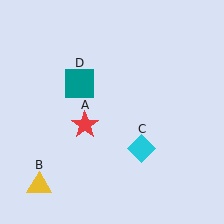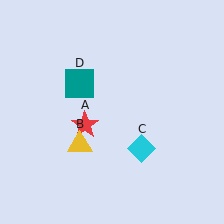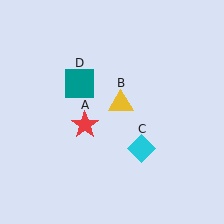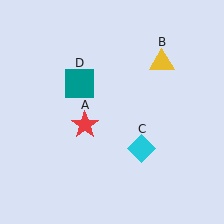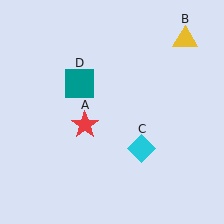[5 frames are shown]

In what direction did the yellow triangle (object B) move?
The yellow triangle (object B) moved up and to the right.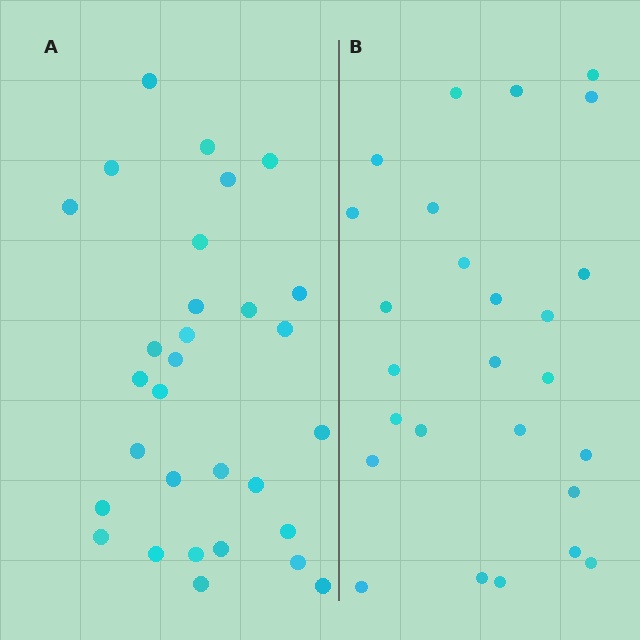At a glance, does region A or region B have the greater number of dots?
Region A (the left region) has more dots.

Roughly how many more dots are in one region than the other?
Region A has about 4 more dots than region B.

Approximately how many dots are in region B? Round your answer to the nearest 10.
About 30 dots. (The exact count is 26, which rounds to 30.)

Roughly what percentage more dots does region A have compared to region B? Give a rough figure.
About 15% more.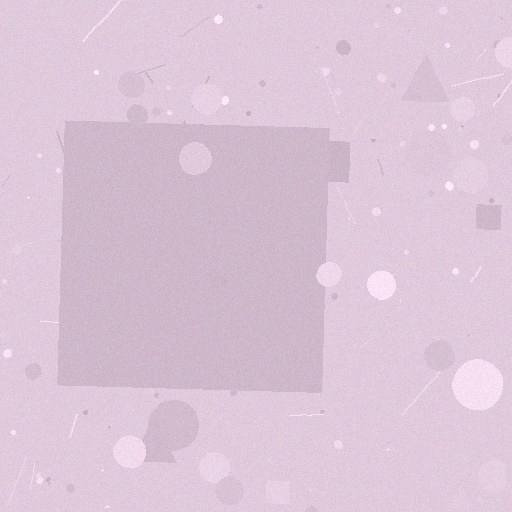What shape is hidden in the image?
A square is hidden in the image.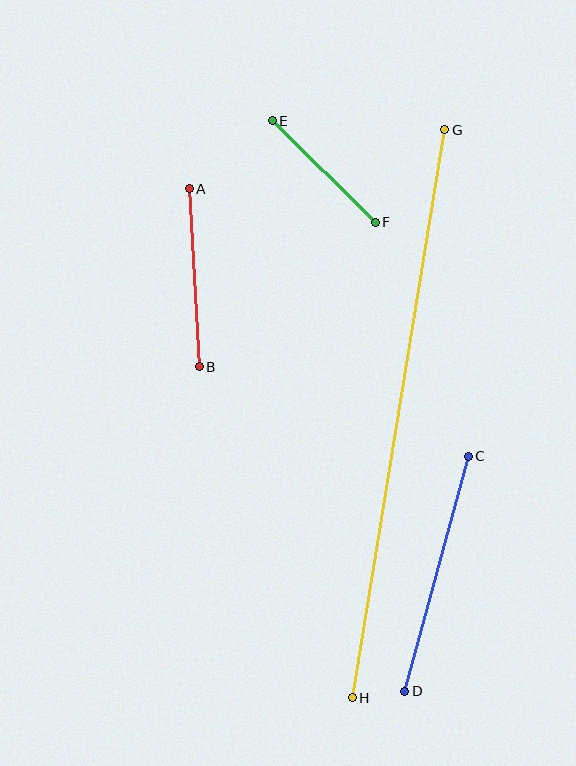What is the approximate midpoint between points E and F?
The midpoint is at approximately (324, 171) pixels.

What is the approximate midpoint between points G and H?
The midpoint is at approximately (398, 414) pixels.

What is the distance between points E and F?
The distance is approximately 144 pixels.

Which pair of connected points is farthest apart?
Points G and H are farthest apart.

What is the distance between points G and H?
The distance is approximately 575 pixels.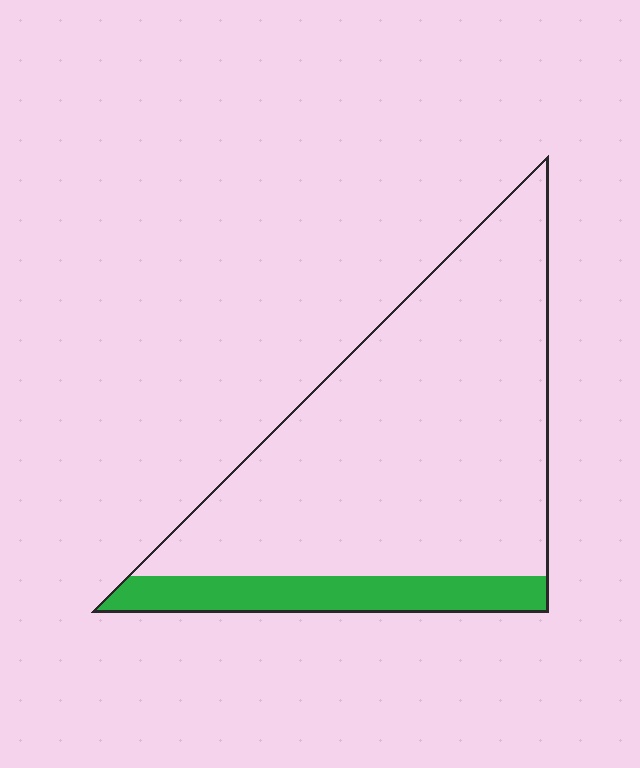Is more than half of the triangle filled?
No.